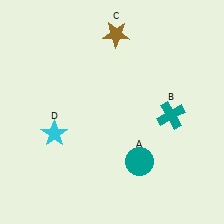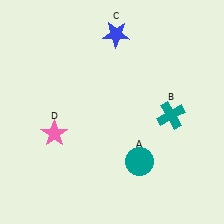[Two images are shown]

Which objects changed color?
C changed from brown to blue. D changed from cyan to pink.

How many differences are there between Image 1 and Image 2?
There are 2 differences between the two images.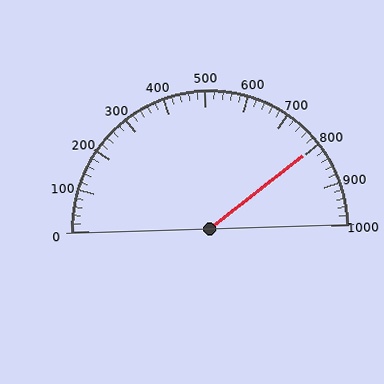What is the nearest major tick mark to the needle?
The nearest major tick mark is 800.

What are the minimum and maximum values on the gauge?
The gauge ranges from 0 to 1000.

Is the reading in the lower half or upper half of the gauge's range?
The reading is in the upper half of the range (0 to 1000).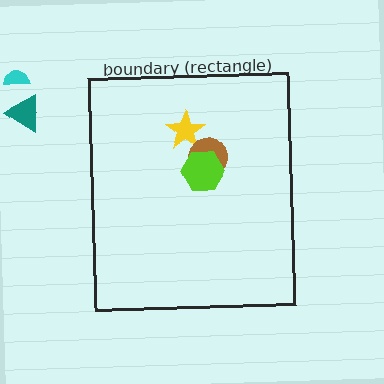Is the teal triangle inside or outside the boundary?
Outside.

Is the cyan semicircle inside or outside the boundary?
Outside.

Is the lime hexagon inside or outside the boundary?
Inside.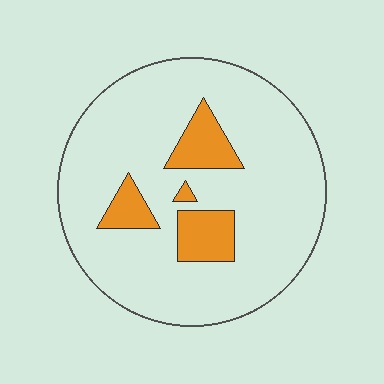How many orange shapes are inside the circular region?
4.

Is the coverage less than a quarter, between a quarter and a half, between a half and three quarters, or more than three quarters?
Less than a quarter.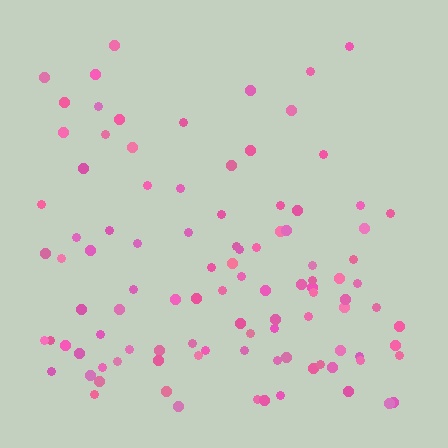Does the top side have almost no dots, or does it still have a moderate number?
Still a moderate number, just noticeably fewer than the bottom.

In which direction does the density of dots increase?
From top to bottom, with the bottom side densest.